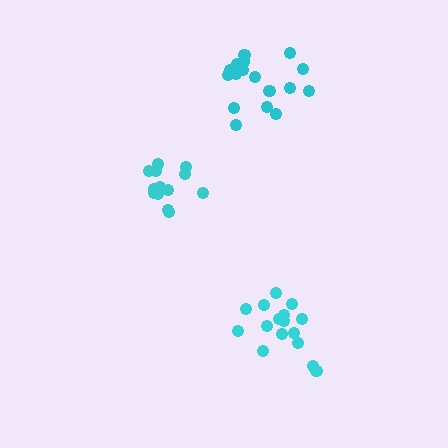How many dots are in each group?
Group 1: 16 dots, Group 2: 13 dots, Group 3: 17 dots (46 total).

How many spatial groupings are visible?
There are 3 spatial groupings.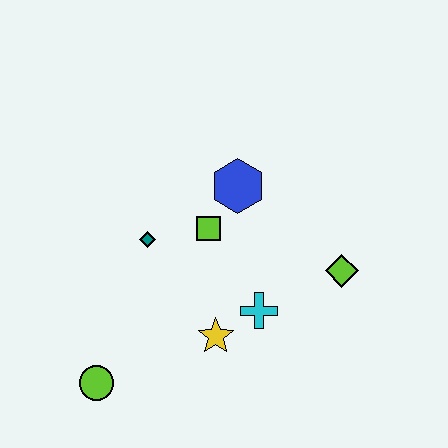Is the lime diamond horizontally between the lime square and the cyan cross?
No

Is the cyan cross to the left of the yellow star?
No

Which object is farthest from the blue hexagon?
The lime circle is farthest from the blue hexagon.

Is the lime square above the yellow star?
Yes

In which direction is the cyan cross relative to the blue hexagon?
The cyan cross is below the blue hexagon.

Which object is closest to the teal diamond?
The lime square is closest to the teal diamond.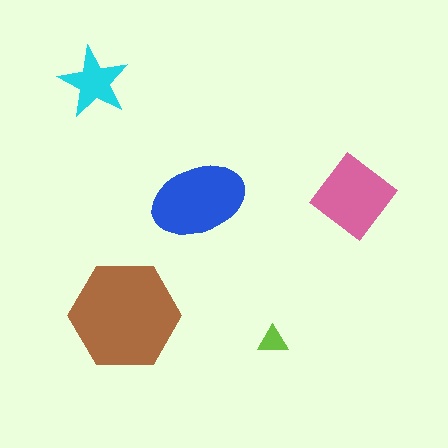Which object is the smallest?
The lime triangle.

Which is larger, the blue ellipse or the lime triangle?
The blue ellipse.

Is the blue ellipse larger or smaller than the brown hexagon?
Smaller.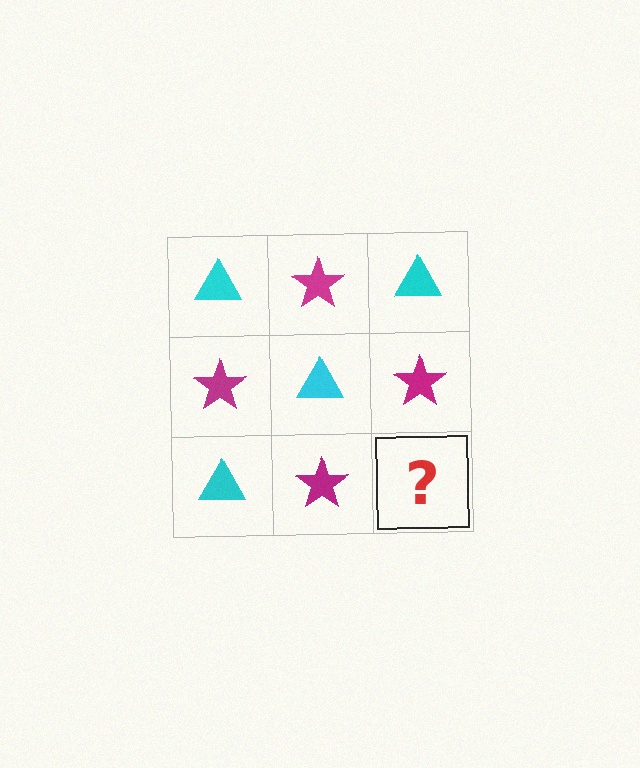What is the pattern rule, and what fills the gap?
The rule is that it alternates cyan triangle and magenta star in a checkerboard pattern. The gap should be filled with a cyan triangle.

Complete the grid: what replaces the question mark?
The question mark should be replaced with a cyan triangle.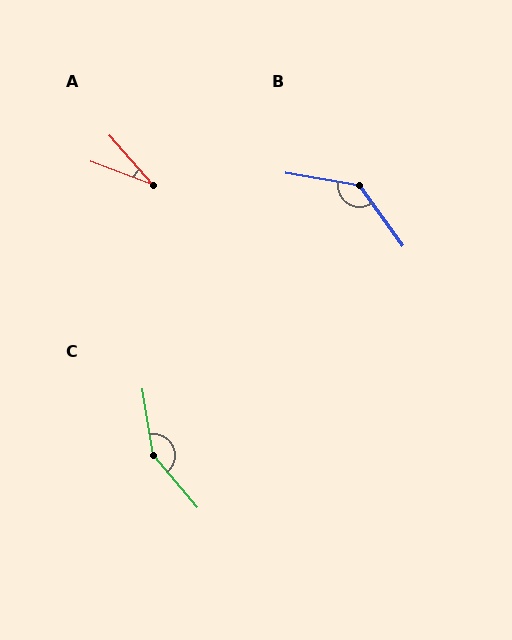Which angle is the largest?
C, at approximately 149 degrees.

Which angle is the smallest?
A, at approximately 28 degrees.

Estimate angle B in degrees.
Approximately 135 degrees.